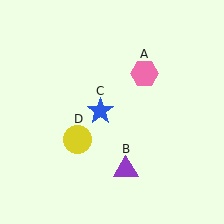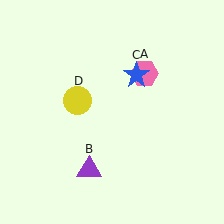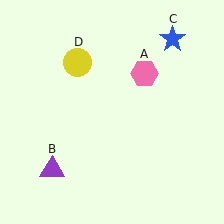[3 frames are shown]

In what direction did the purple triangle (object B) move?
The purple triangle (object B) moved left.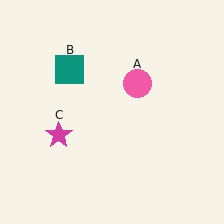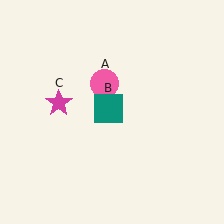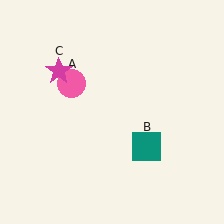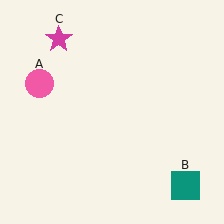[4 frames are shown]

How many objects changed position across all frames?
3 objects changed position: pink circle (object A), teal square (object B), magenta star (object C).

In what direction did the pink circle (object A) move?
The pink circle (object A) moved left.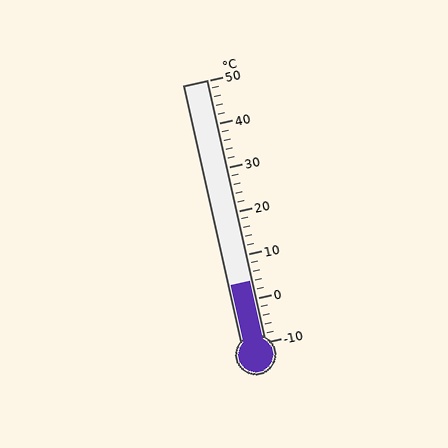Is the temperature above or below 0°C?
The temperature is above 0°C.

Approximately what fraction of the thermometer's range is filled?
The thermometer is filled to approximately 25% of its range.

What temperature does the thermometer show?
The thermometer shows approximately 4°C.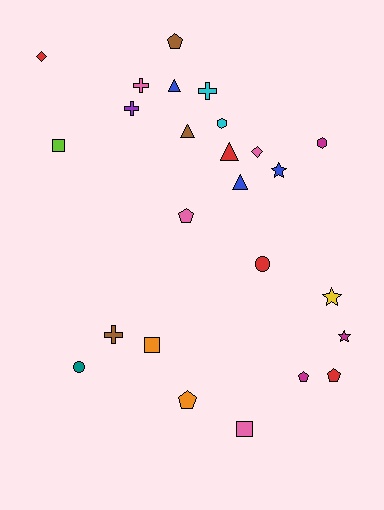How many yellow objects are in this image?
There is 1 yellow object.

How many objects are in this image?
There are 25 objects.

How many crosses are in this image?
There are 4 crosses.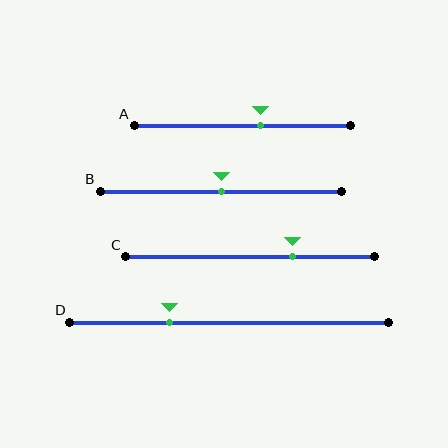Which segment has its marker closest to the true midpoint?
Segment B has its marker closest to the true midpoint.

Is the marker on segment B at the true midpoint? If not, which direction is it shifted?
Yes, the marker on segment B is at the true midpoint.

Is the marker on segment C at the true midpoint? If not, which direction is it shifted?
No, the marker on segment C is shifted to the right by about 17% of the segment length.